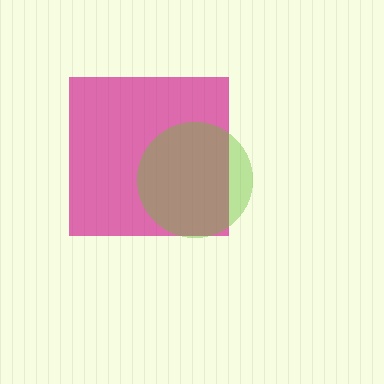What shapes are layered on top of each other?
The layered shapes are: a magenta square, a lime circle.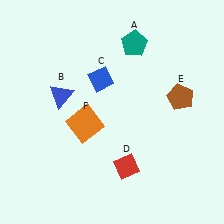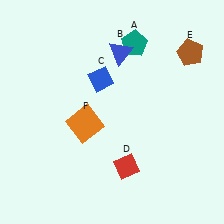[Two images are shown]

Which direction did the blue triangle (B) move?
The blue triangle (B) moved right.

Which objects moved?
The objects that moved are: the blue triangle (B), the brown pentagon (E).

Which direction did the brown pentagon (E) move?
The brown pentagon (E) moved up.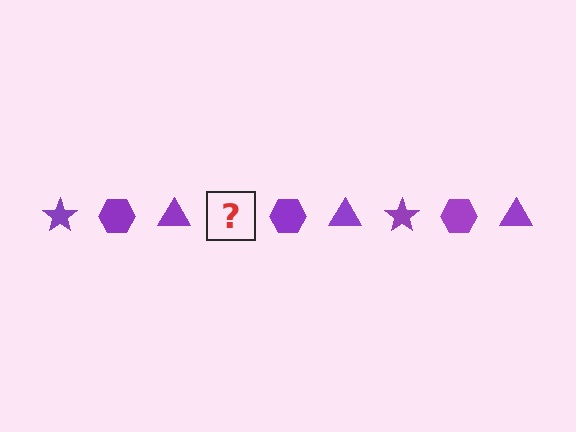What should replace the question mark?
The question mark should be replaced with a purple star.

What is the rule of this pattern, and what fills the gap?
The rule is that the pattern cycles through star, hexagon, triangle shapes in purple. The gap should be filled with a purple star.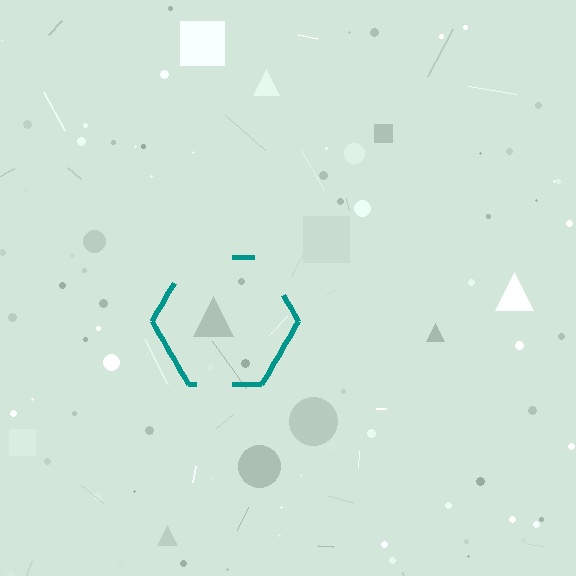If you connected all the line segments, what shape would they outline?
They would outline a hexagon.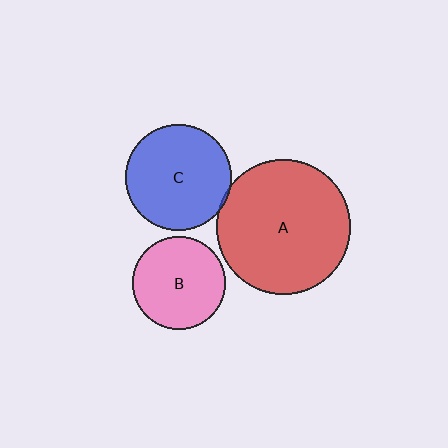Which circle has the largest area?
Circle A (red).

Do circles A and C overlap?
Yes.